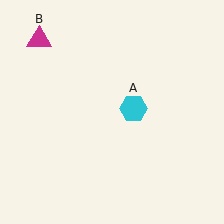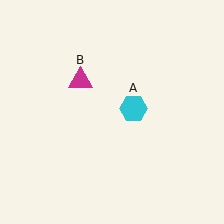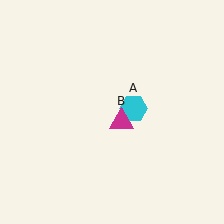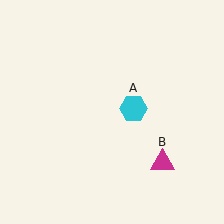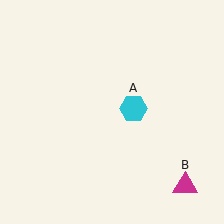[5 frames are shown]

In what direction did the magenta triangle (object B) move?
The magenta triangle (object B) moved down and to the right.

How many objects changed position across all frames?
1 object changed position: magenta triangle (object B).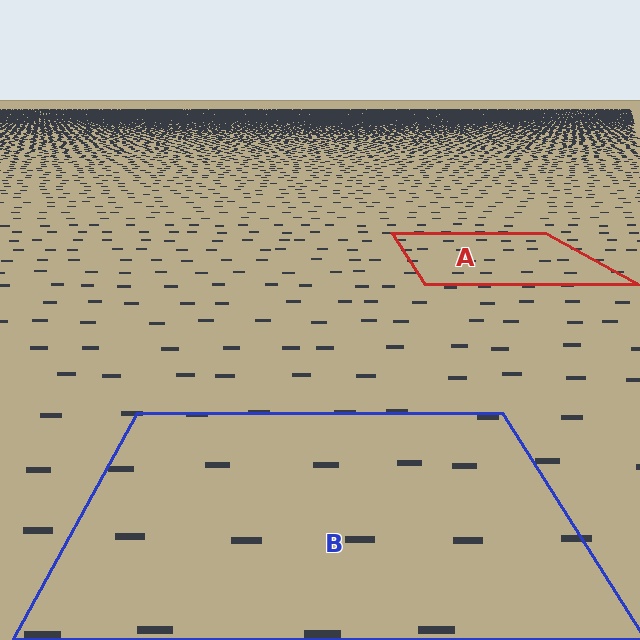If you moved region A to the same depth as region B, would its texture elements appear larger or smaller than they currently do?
They would appear larger. At a closer depth, the same texture elements are projected at a bigger on-screen size.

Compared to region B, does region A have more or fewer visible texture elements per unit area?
Region A has more texture elements per unit area — they are packed more densely because it is farther away.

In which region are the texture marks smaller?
The texture marks are smaller in region A, because it is farther away.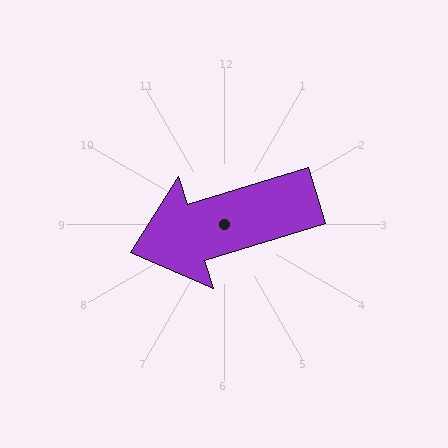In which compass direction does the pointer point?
West.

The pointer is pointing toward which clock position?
Roughly 8 o'clock.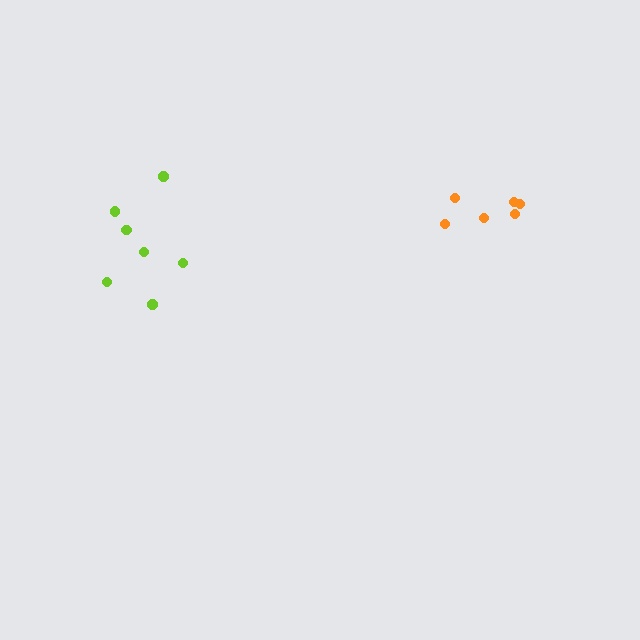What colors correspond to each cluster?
The clusters are colored: orange, lime.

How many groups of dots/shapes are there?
There are 2 groups.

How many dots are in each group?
Group 1: 6 dots, Group 2: 7 dots (13 total).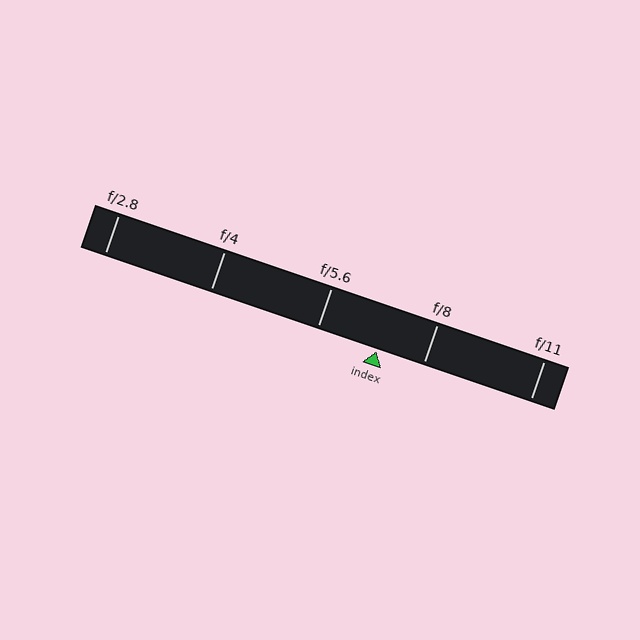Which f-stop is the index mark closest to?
The index mark is closest to f/8.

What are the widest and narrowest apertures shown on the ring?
The widest aperture shown is f/2.8 and the narrowest is f/11.